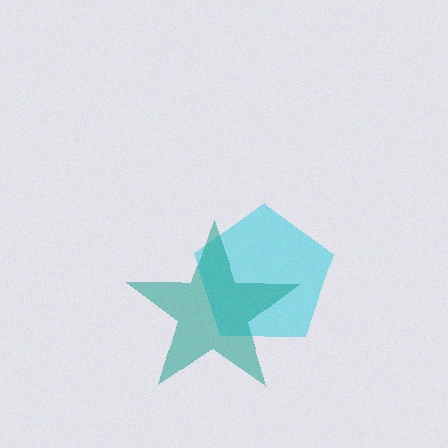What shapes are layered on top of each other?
The layered shapes are: a cyan pentagon, a teal star.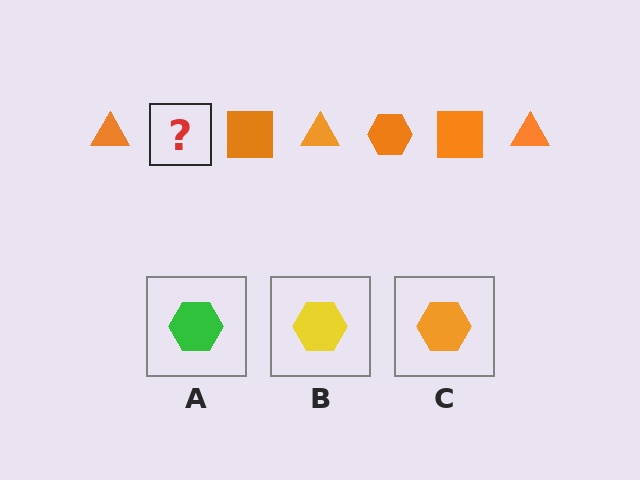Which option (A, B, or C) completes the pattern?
C.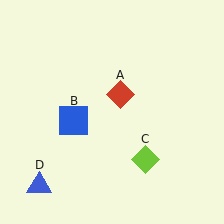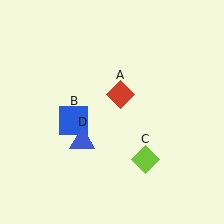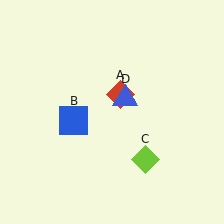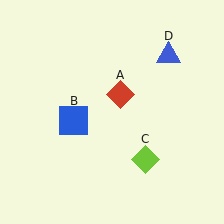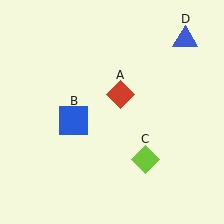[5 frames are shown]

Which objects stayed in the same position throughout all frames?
Red diamond (object A) and blue square (object B) and lime diamond (object C) remained stationary.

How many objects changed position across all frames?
1 object changed position: blue triangle (object D).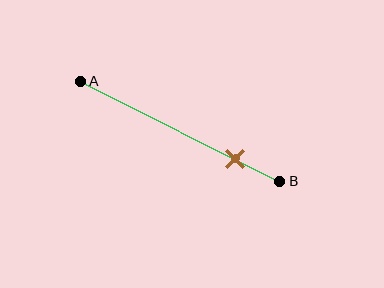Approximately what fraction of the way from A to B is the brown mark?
The brown mark is approximately 80% of the way from A to B.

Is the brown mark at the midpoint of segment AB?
No, the mark is at about 80% from A, not at the 50% midpoint.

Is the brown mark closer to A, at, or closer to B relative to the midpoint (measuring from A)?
The brown mark is closer to point B than the midpoint of segment AB.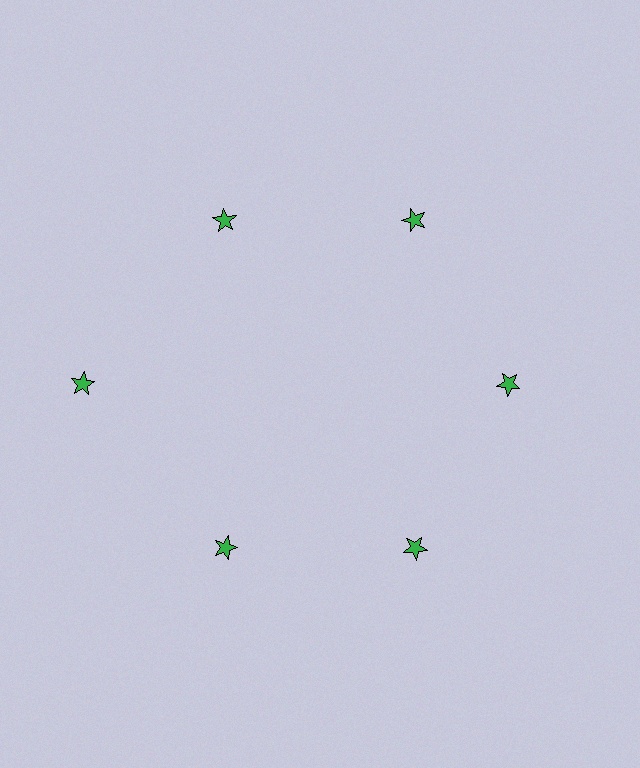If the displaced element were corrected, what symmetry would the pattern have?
It would have 6-fold rotational symmetry — the pattern would map onto itself every 60 degrees.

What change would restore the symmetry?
The symmetry would be restored by moving it inward, back onto the ring so that all 6 stars sit at equal angles and equal distance from the center.